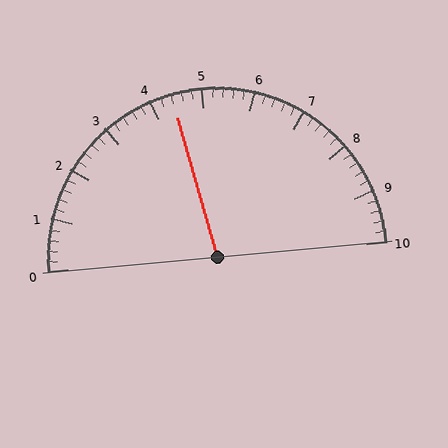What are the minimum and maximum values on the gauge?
The gauge ranges from 0 to 10.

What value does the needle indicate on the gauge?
The needle indicates approximately 4.4.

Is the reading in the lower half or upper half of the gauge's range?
The reading is in the lower half of the range (0 to 10).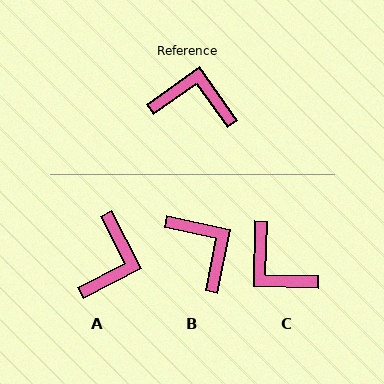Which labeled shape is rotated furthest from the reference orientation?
C, about 143 degrees away.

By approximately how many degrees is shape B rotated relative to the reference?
Approximately 47 degrees clockwise.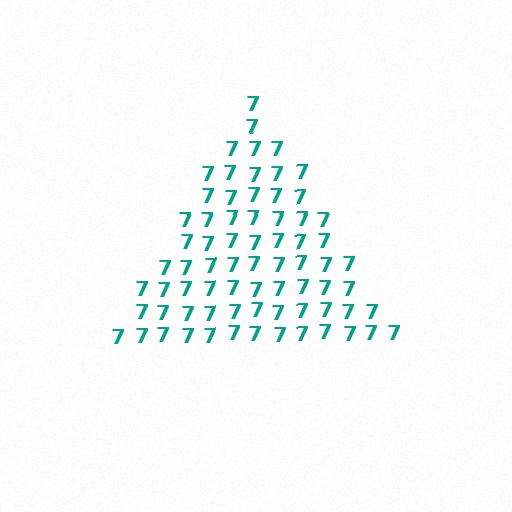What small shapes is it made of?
It is made of small digit 7's.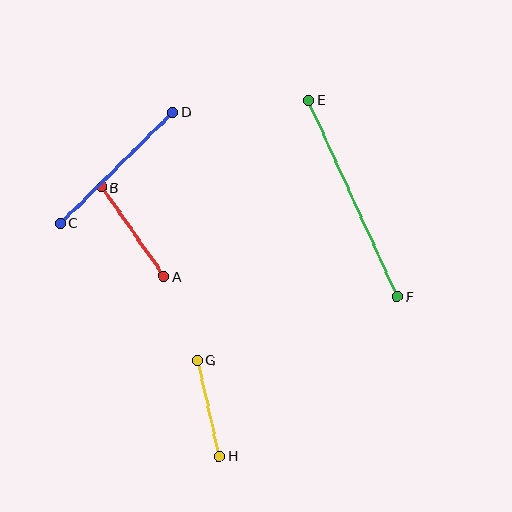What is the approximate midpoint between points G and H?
The midpoint is at approximately (208, 408) pixels.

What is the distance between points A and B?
The distance is approximately 109 pixels.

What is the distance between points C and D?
The distance is approximately 158 pixels.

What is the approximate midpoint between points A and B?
The midpoint is at approximately (133, 232) pixels.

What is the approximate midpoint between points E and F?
The midpoint is at approximately (353, 198) pixels.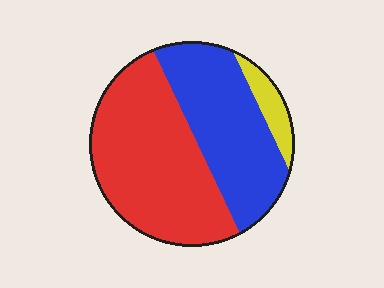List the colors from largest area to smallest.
From largest to smallest: red, blue, yellow.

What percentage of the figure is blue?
Blue takes up about two fifths (2/5) of the figure.